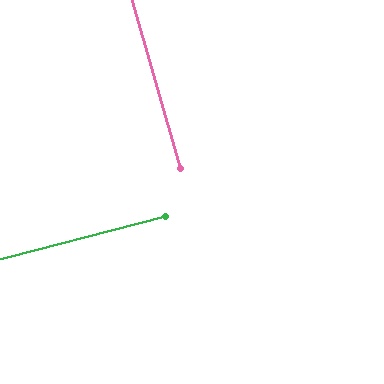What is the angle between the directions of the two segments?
Approximately 89 degrees.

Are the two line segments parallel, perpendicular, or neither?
Perpendicular — they meet at approximately 89°.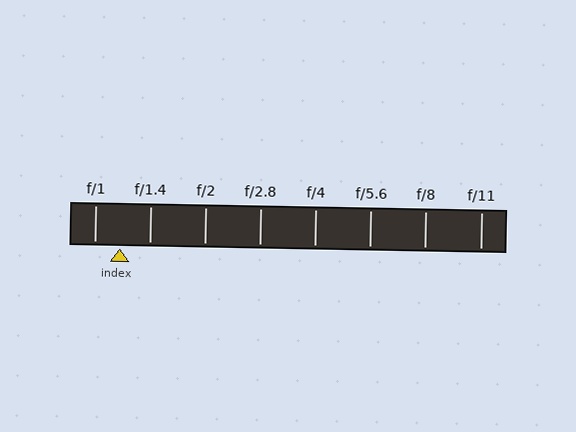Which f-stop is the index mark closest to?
The index mark is closest to f/1.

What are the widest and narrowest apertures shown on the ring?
The widest aperture shown is f/1 and the narrowest is f/11.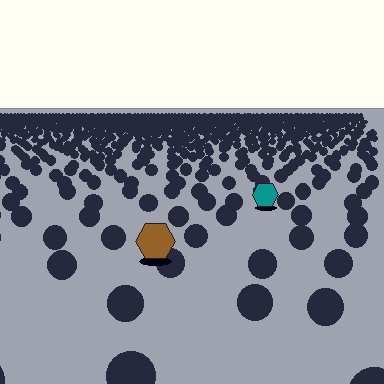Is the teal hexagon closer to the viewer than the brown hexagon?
No. The brown hexagon is closer — you can tell from the texture gradient: the ground texture is coarser near it.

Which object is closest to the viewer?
The brown hexagon is closest. The texture marks near it are larger and more spread out.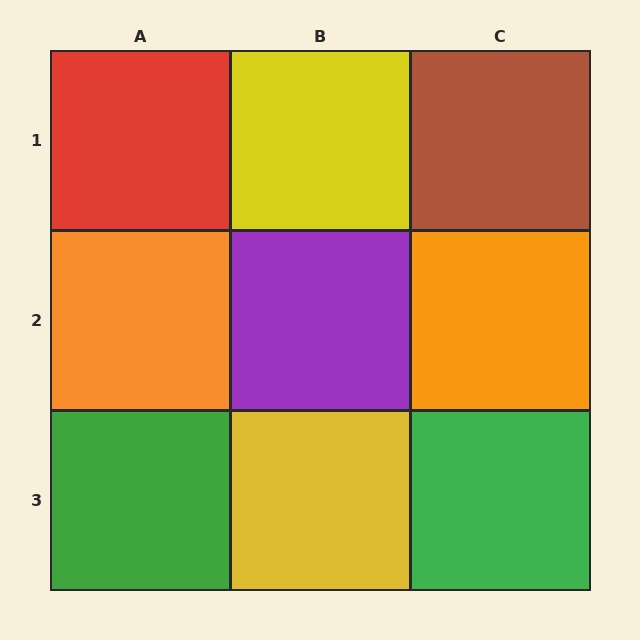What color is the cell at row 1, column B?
Yellow.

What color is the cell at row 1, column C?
Brown.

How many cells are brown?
1 cell is brown.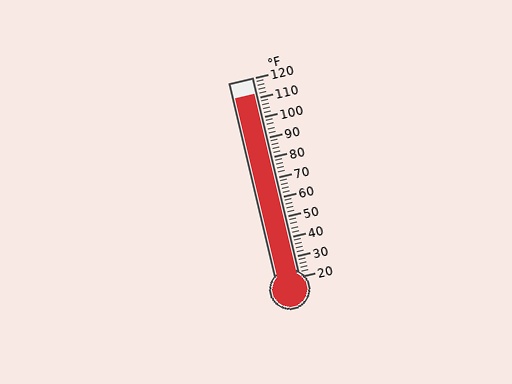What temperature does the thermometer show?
The thermometer shows approximately 112°F.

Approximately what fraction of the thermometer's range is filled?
The thermometer is filled to approximately 90% of its range.